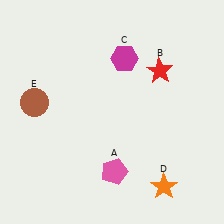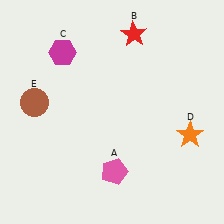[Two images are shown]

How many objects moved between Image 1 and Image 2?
3 objects moved between the two images.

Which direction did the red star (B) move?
The red star (B) moved up.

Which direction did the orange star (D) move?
The orange star (D) moved up.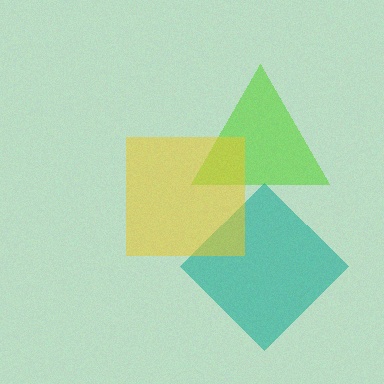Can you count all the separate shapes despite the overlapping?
Yes, there are 3 separate shapes.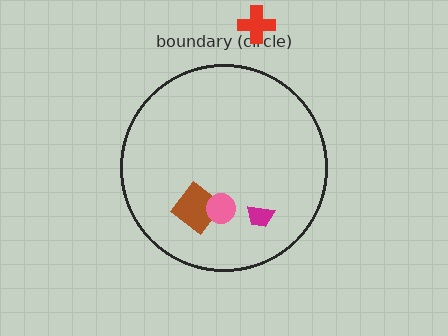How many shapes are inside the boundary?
3 inside, 1 outside.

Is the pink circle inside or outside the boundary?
Inside.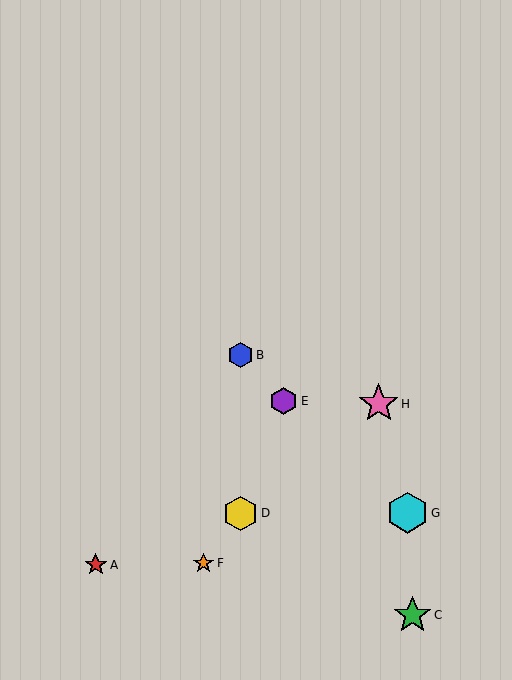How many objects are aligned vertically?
2 objects (B, D) are aligned vertically.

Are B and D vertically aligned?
Yes, both are at x≈240.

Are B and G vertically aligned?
No, B is at x≈240 and G is at x≈407.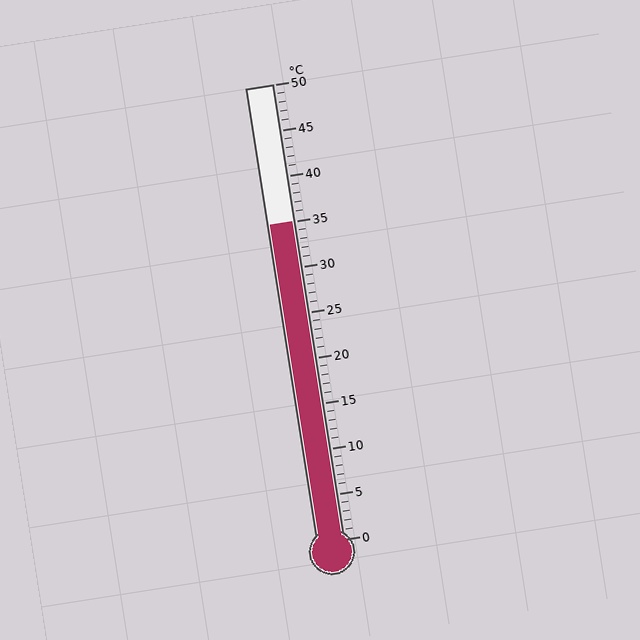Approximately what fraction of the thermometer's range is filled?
The thermometer is filled to approximately 70% of its range.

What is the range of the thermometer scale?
The thermometer scale ranges from 0°C to 50°C.